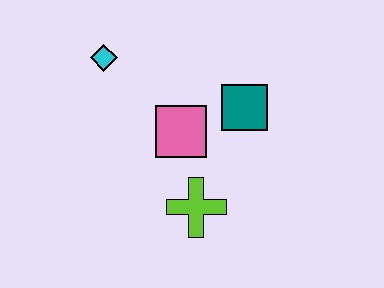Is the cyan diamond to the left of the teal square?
Yes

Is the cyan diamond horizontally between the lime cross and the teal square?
No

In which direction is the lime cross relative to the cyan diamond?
The lime cross is below the cyan diamond.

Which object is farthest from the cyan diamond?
The lime cross is farthest from the cyan diamond.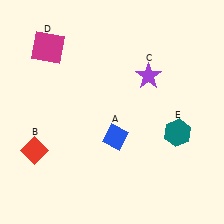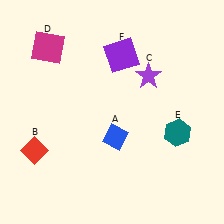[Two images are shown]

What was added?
A purple square (F) was added in Image 2.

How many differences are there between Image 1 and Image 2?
There is 1 difference between the two images.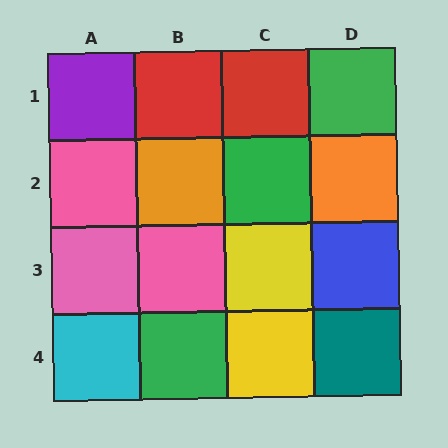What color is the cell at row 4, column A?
Cyan.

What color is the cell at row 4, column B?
Green.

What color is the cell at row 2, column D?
Orange.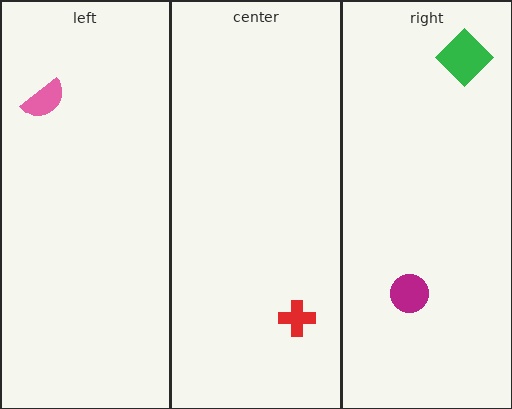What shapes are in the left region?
The pink semicircle.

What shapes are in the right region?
The green diamond, the magenta circle.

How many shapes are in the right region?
2.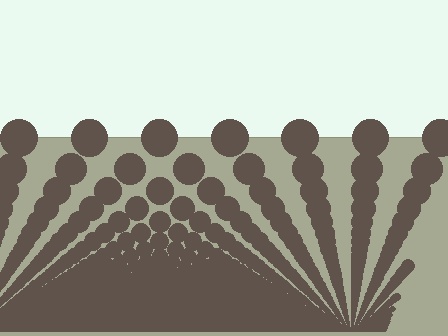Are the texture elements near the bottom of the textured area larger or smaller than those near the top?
Smaller. The gradient is inverted — elements near the bottom are smaller and denser.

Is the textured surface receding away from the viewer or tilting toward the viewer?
The surface appears to tilt toward the viewer. Texture elements get larger and sparser toward the top.